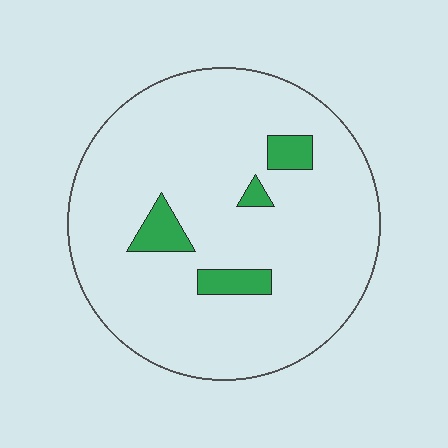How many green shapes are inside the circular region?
4.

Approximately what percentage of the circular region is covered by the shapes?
Approximately 10%.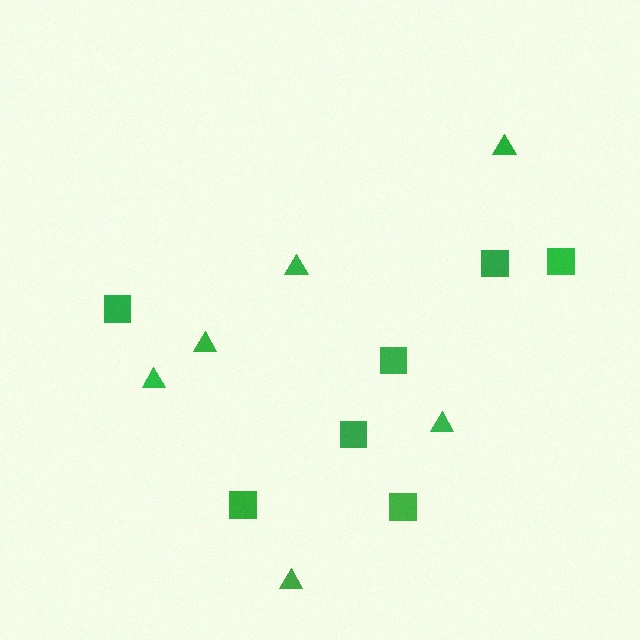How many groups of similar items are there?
There are 2 groups: one group of triangles (6) and one group of squares (7).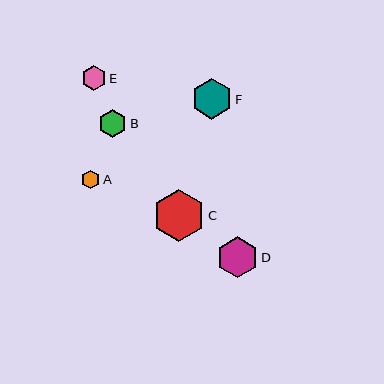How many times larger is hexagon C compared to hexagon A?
Hexagon C is approximately 2.8 times the size of hexagon A.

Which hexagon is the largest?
Hexagon C is the largest with a size of approximately 52 pixels.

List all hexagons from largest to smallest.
From largest to smallest: C, D, F, B, E, A.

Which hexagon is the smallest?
Hexagon A is the smallest with a size of approximately 19 pixels.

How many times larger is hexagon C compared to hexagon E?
Hexagon C is approximately 2.1 times the size of hexagon E.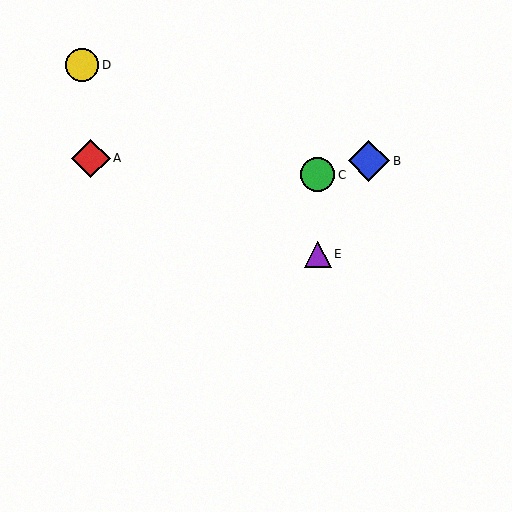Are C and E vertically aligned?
Yes, both are at x≈318.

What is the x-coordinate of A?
Object A is at x≈91.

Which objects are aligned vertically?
Objects C, E are aligned vertically.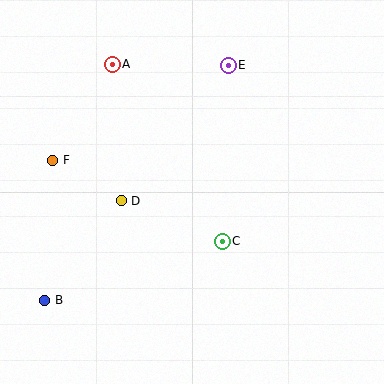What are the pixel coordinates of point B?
Point B is at (45, 300).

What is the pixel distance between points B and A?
The distance between B and A is 246 pixels.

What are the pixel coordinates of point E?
Point E is at (228, 65).